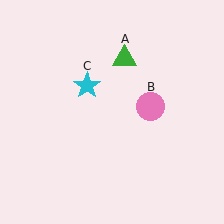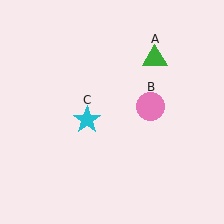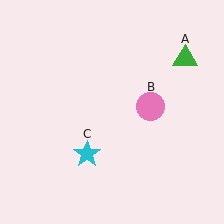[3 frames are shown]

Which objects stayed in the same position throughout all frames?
Pink circle (object B) remained stationary.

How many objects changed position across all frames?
2 objects changed position: green triangle (object A), cyan star (object C).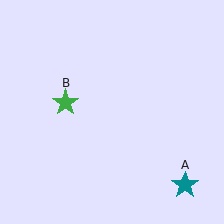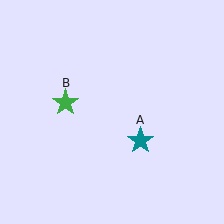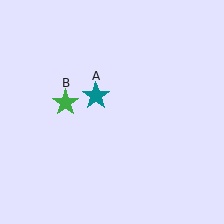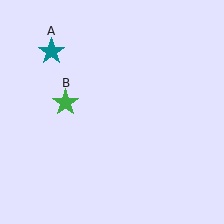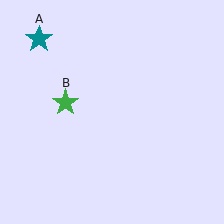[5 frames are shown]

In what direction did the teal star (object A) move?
The teal star (object A) moved up and to the left.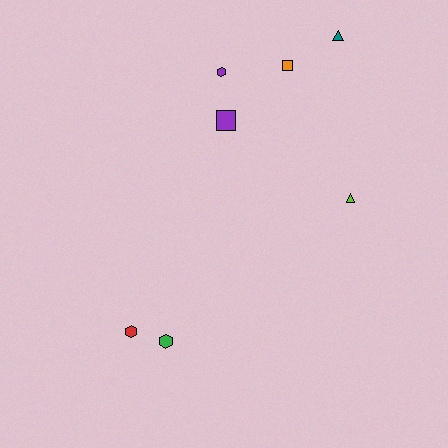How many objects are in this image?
There are 7 objects.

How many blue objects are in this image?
There are no blue objects.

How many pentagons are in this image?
There are no pentagons.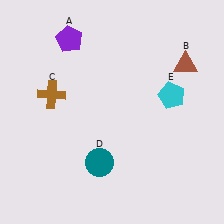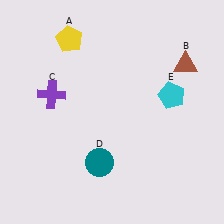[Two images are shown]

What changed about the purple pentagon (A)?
In Image 1, A is purple. In Image 2, it changed to yellow.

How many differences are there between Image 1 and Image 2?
There are 2 differences between the two images.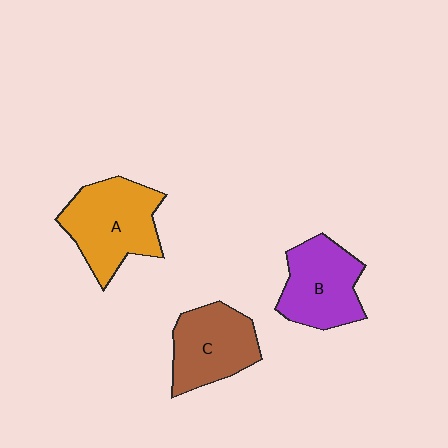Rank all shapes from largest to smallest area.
From largest to smallest: A (orange), B (purple), C (brown).